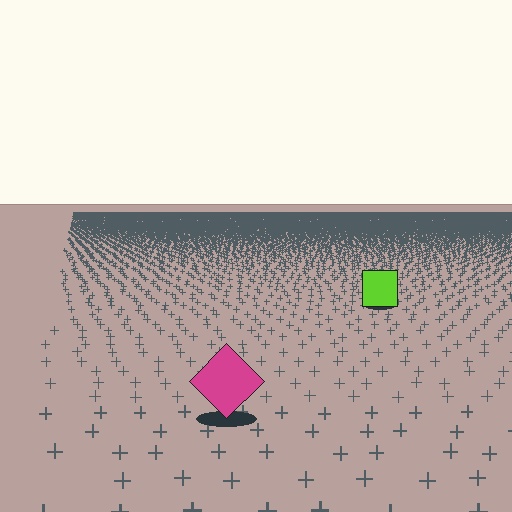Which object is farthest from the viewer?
The lime square is farthest from the viewer. It appears smaller and the ground texture around it is denser.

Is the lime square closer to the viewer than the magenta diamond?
No. The magenta diamond is closer — you can tell from the texture gradient: the ground texture is coarser near it.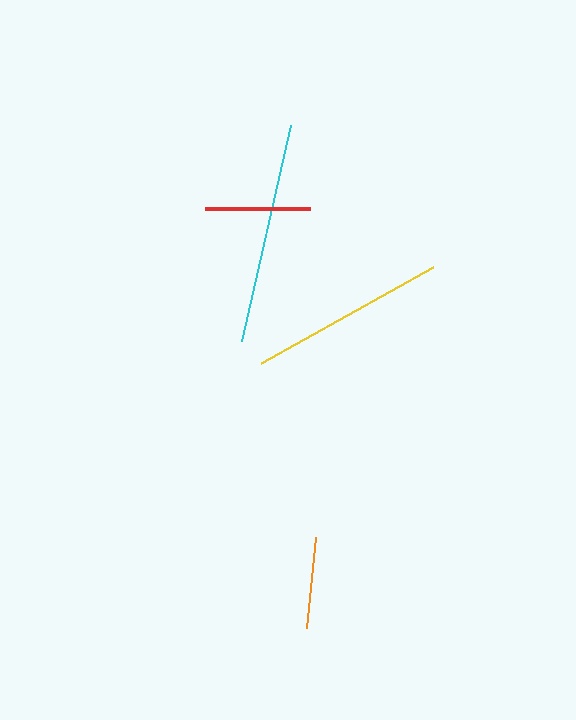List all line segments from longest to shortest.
From longest to shortest: cyan, yellow, red, orange.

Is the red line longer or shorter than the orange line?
The red line is longer than the orange line.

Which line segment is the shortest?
The orange line is the shortest at approximately 92 pixels.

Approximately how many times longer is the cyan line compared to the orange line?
The cyan line is approximately 2.4 times the length of the orange line.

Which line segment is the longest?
The cyan line is the longest at approximately 222 pixels.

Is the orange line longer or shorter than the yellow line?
The yellow line is longer than the orange line.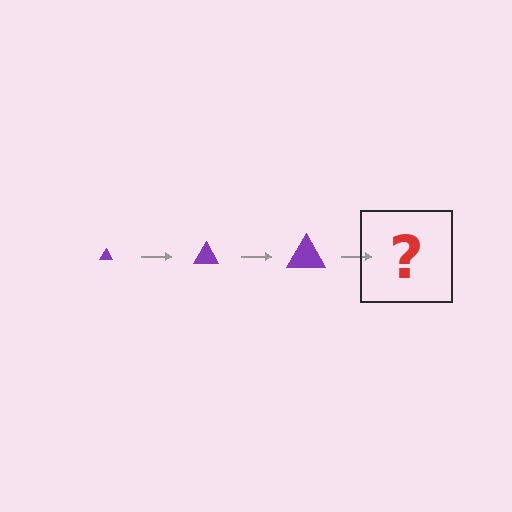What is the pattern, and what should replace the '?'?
The pattern is that the triangle gets progressively larger each step. The '?' should be a purple triangle, larger than the previous one.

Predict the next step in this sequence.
The next step is a purple triangle, larger than the previous one.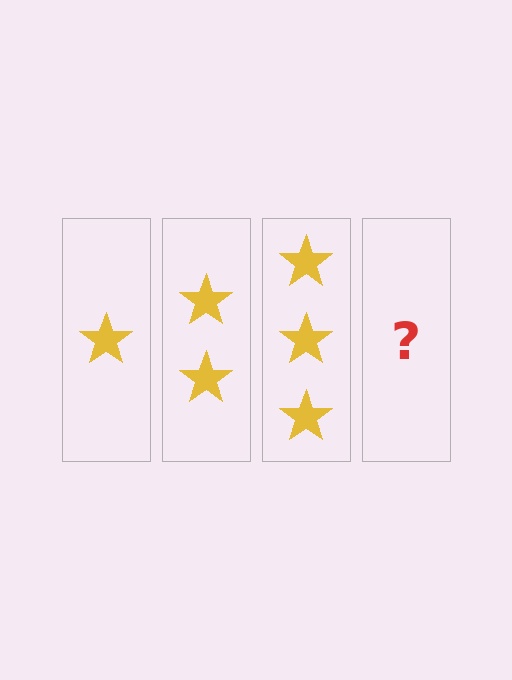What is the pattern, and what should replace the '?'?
The pattern is that each step adds one more star. The '?' should be 4 stars.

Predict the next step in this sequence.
The next step is 4 stars.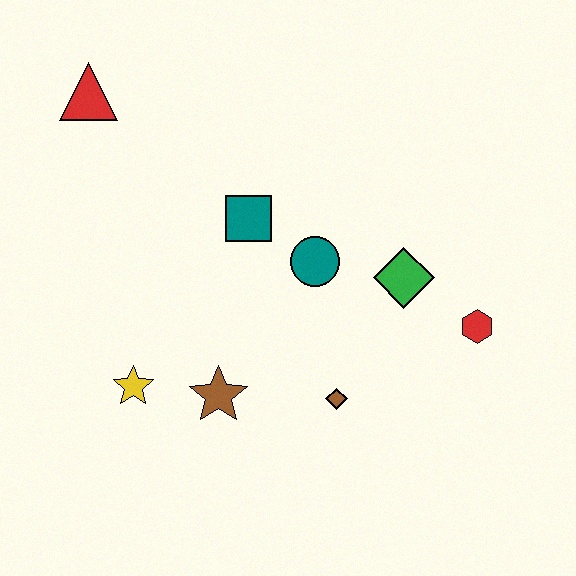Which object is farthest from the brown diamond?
The red triangle is farthest from the brown diamond.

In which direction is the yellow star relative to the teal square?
The yellow star is below the teal square.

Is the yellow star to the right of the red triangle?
Yes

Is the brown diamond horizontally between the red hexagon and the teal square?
Yes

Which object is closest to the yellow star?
The brown star is closest to the yellow star.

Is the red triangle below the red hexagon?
No